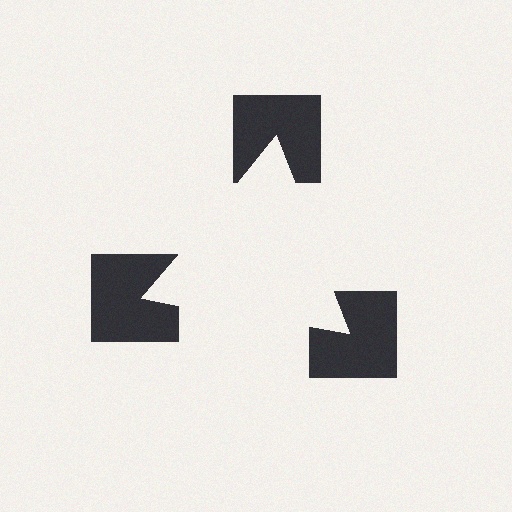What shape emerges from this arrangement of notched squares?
An illusory triangle — its edges are inferred from the aligned wedge cuts in the notched squares, not physically drawn.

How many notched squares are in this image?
There are 3 — one at each vertex of the illusory triangle.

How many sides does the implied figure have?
3 sides.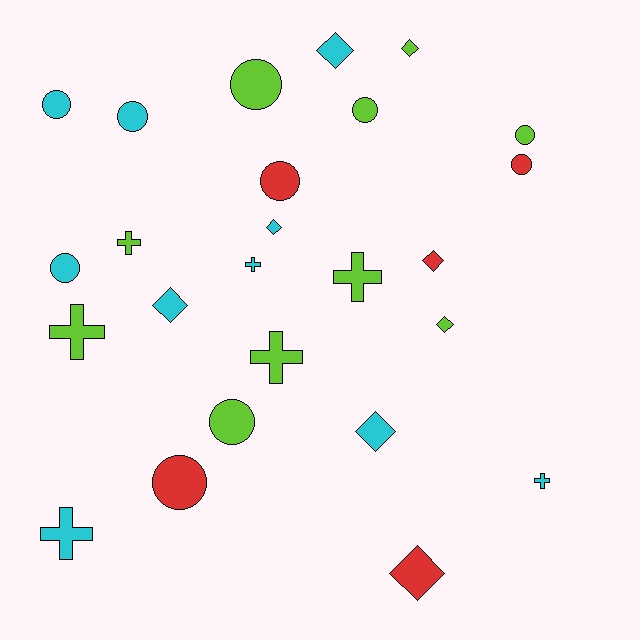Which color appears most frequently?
Cyan, with 10 objects.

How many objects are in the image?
There are 25 objects.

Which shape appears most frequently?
Circle, with 10 objects.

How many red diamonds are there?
There are 2 red diamonds.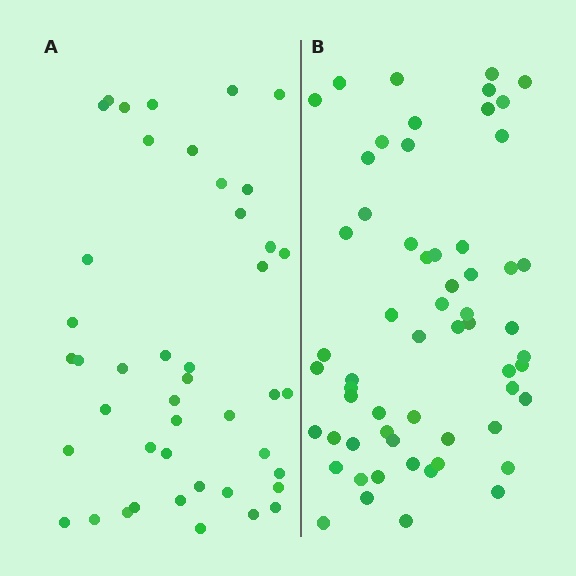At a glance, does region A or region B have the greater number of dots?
Region B (the right region) has more dots.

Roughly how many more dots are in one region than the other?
Region B has approximately 15 more dots than region A.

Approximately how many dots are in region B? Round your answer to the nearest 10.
About 60 dots.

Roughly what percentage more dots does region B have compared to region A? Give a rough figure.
About 35% more.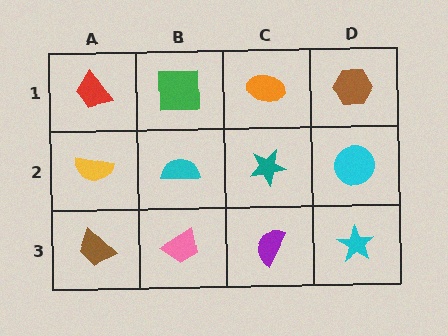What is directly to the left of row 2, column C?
A cyan semicircle.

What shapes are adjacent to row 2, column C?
An orange ellipse (row 1, column C), a purple semicircle (row 3, column C), a cyan semicircle (row 2, column B), a cyan circle (row 2, column D).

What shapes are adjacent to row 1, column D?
A cyan circle (row 2, column D), an orange ellipse (row 1, column C).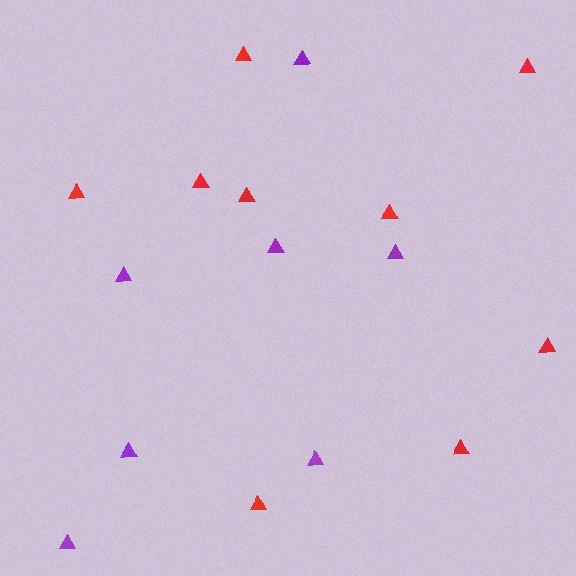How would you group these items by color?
There are 2 groups: one group of red triangles (9) and one group of purple triangles (7).